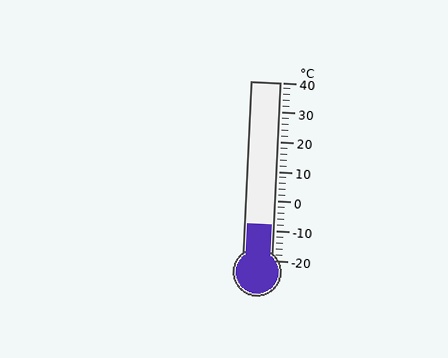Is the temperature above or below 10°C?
The temperature is below 10°C.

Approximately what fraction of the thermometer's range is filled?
The thermometer is filled to approximately 20% of its range.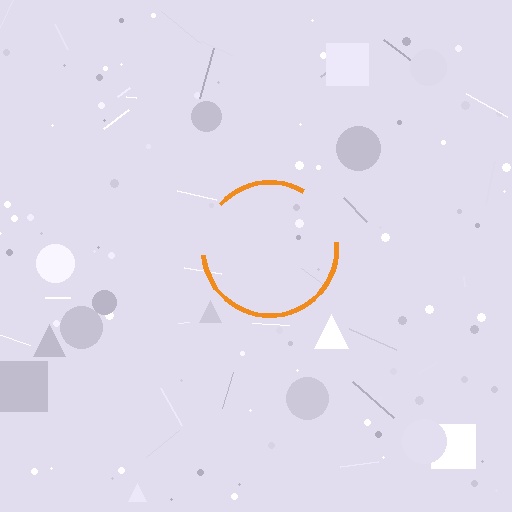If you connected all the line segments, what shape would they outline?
They would outline a circle.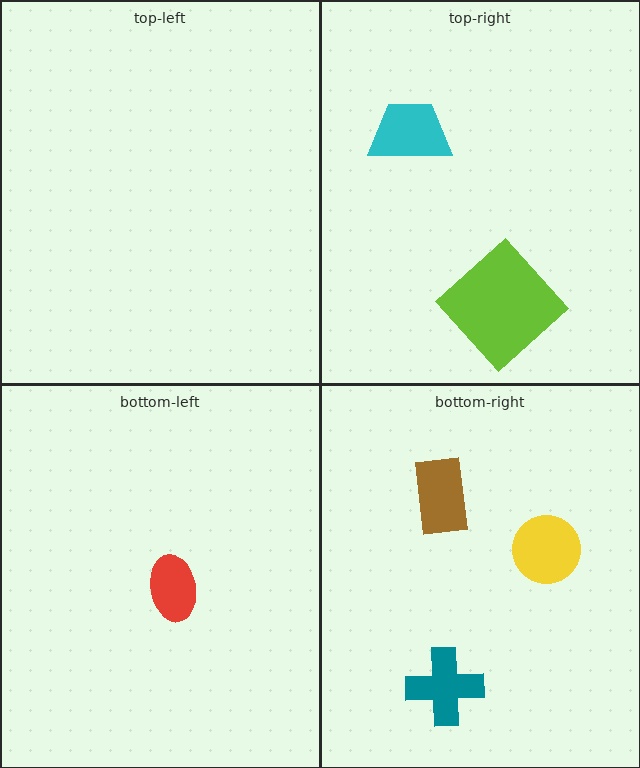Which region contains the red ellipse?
The bottom-left region.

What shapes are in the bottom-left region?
The red ellipse.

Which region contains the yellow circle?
The bottom-right region.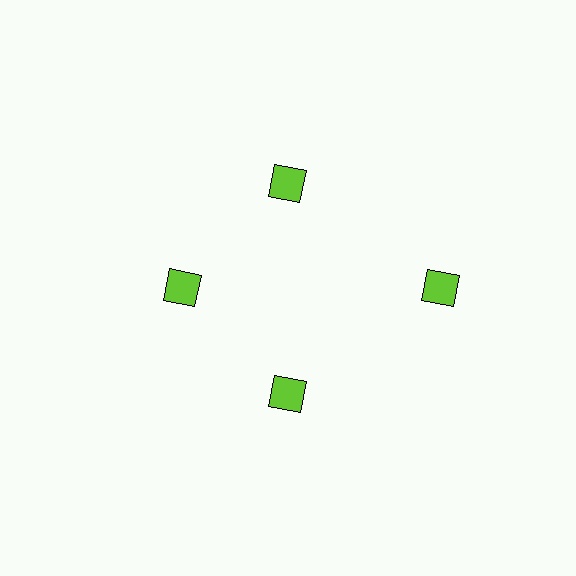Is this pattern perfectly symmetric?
No. The 4 lime diamonds are arranged in a ring, but one element near the 3 o'clock position is pushed outward from the center, breaking the 4-fold rotational symmetry.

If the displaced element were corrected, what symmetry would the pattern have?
It would have 4-fold rotational symmetry — the pattern would map onto itself every 90 degrees.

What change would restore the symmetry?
The symmetry would be restored by moving it inward, back onto the ring so that all 4 diamonds sit at equal angles and equal distance from the center.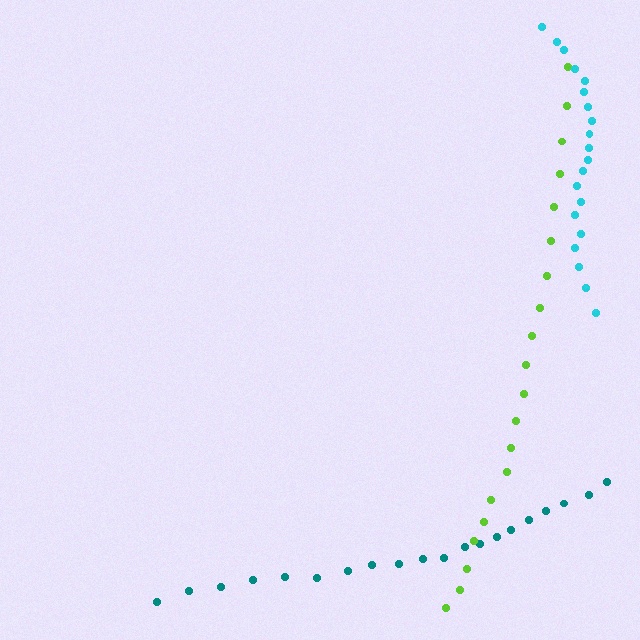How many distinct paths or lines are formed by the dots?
There are 3 distinct paths.